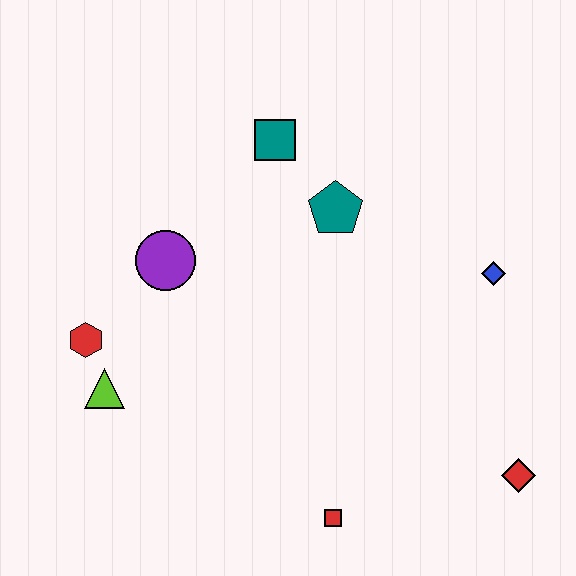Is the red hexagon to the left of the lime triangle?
Yes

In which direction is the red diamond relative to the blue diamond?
The red diamond is below the blue diamond.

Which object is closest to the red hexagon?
The lime triangle is closest to the red hexagon.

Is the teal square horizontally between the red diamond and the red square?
No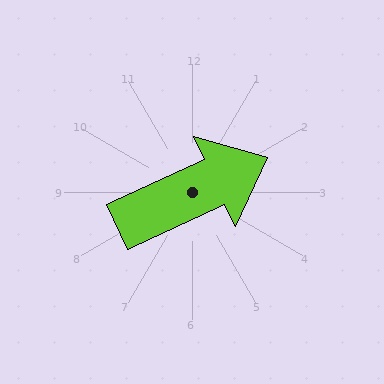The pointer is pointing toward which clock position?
Roughly 2 o'clock.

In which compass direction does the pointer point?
Northeast.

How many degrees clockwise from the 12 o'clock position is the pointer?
Approximately 65 degrees.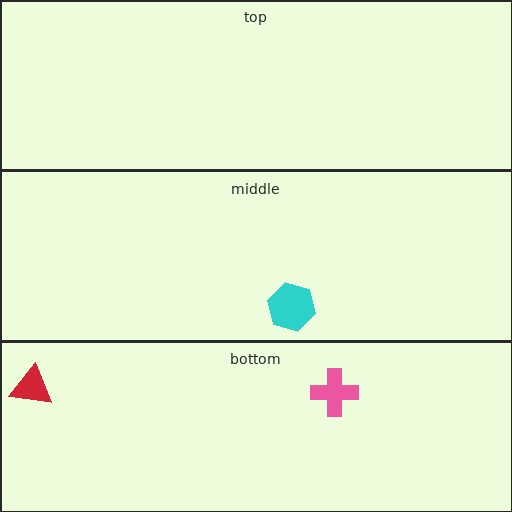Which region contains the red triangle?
The bottom region.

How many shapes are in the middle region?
1.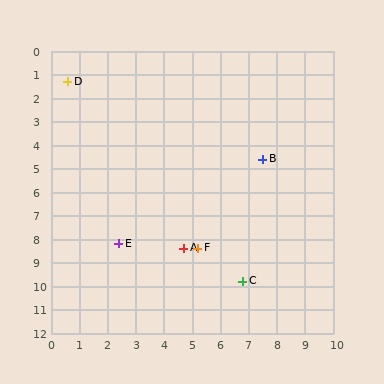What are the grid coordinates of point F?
Point F is at approximately (5.2, 8.4).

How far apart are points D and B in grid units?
Points D and B are about 7.6 grid units apart.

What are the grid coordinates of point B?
Point B is at approximately (7.5, 4.6).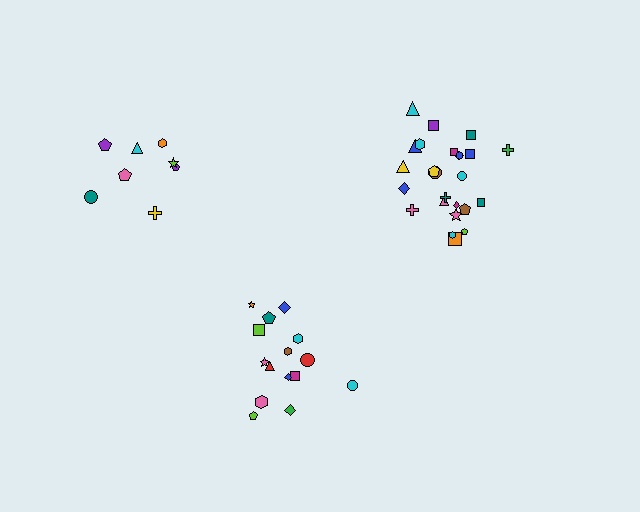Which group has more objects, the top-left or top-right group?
The top-right group.